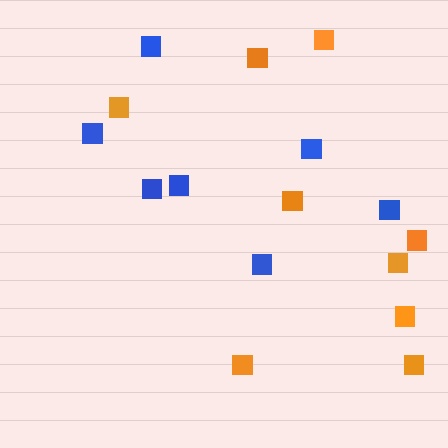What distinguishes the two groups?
There are 2 groups: one group of orange squares (9) and one group of blue squares (7).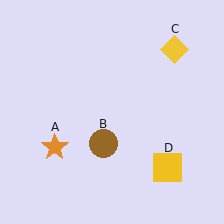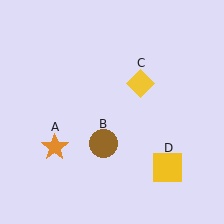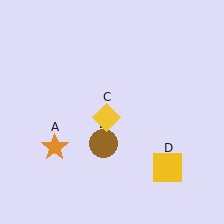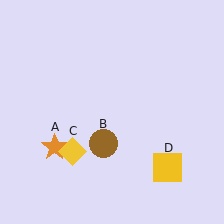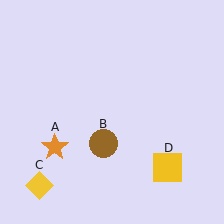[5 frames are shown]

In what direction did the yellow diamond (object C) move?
The yellow diamond (object C) moved down and to the left.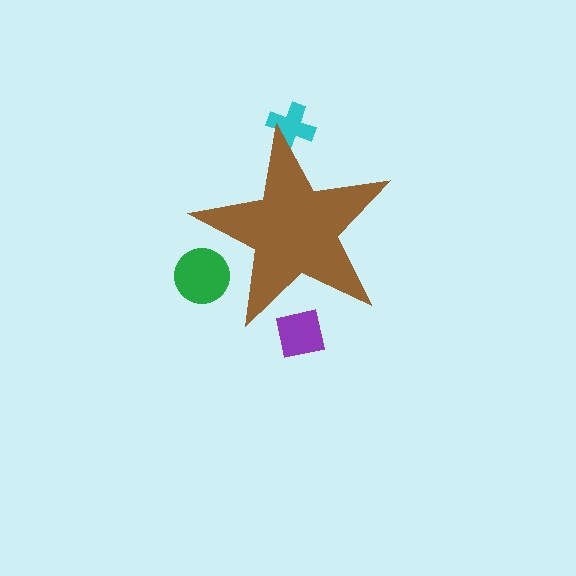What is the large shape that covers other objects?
A brown star.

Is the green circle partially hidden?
Yes, the green circle is partially hidden behind the brown star.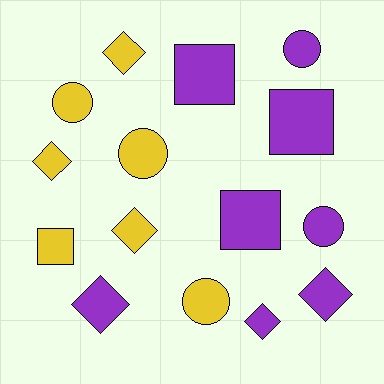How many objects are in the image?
There are 15 objects.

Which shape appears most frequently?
Diamond, with 6 objects.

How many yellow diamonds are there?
There are 3 yellow diamonds.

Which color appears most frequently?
Purple, with 8 objects.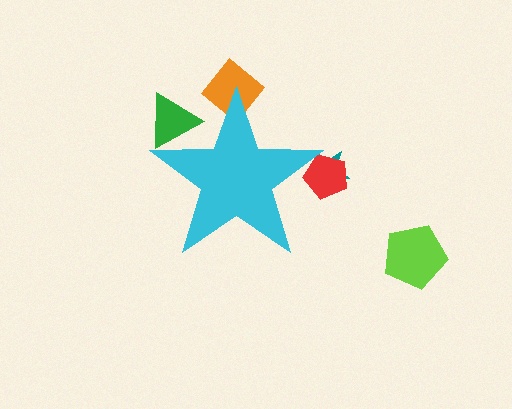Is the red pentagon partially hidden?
Yes, the red pentagon is partially hidden behind the cyan star.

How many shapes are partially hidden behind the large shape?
4 shapes are partially hidden.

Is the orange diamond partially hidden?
Yes, the orange diamond is partially hidden behind the cyan star.